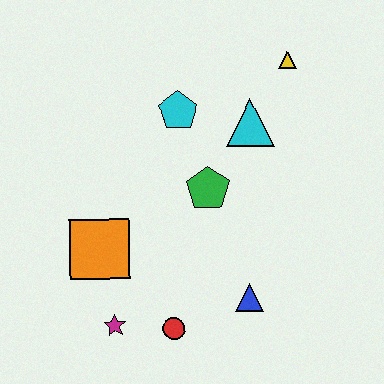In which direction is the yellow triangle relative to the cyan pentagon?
The yellow triangle is to the right of the cyan pentagon.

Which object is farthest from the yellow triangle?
The magenta star is farthest from the yellow triangle.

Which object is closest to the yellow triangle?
The cyan triangle is closest to the yellow triangle.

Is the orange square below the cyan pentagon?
Yes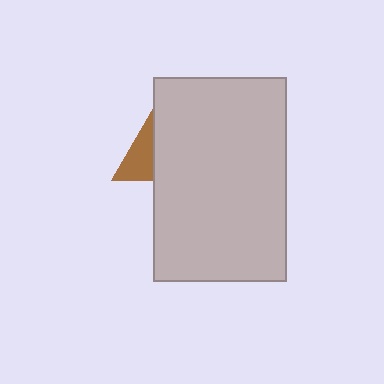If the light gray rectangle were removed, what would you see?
You would see the complete brown triangle.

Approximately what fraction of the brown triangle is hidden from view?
Roughly 69% of the brown triangle is hidden behind the light gray rectangle.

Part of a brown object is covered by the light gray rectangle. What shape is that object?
It is a triangle.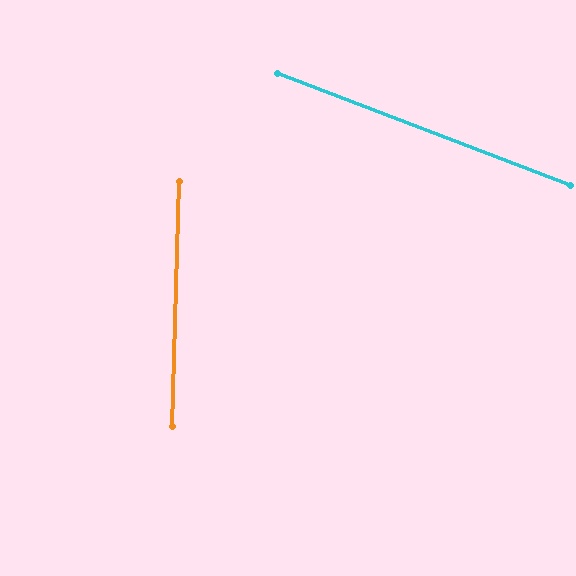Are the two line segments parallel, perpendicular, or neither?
Neither parallel nor perpendicular — they differ by about 71°.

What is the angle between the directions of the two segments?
Approximately 71 degrees.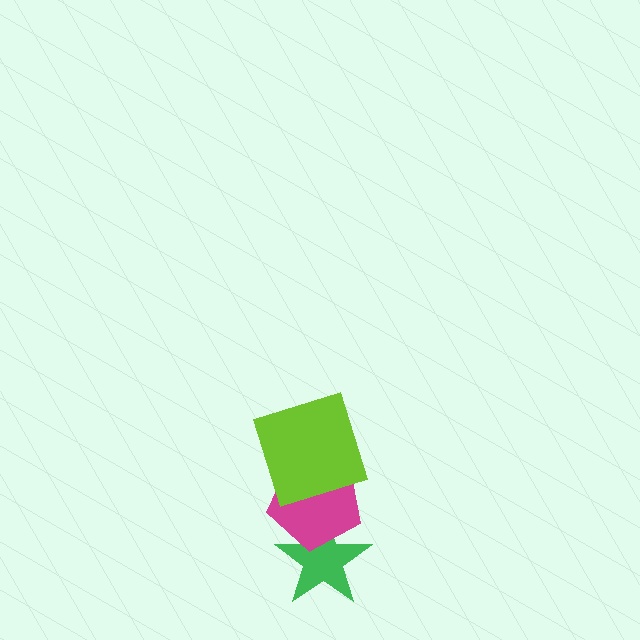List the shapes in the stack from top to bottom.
From top to bottom: the lime square, the magenta pentagon, the green star.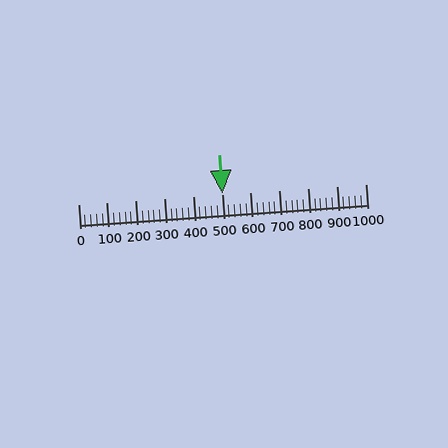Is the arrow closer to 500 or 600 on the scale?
The arrow is closer to 500.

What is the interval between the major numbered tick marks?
The major tick marks are spaced 100 units apart.